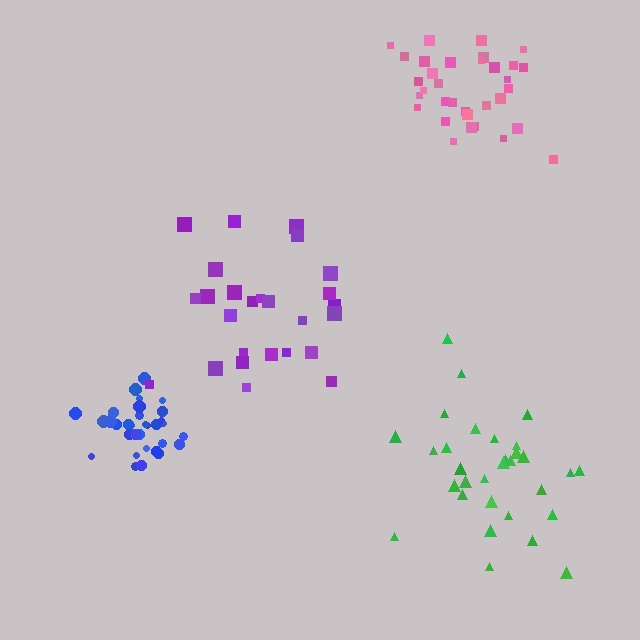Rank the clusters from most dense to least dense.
blue, pink, purple, green.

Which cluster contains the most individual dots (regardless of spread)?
Pink (33).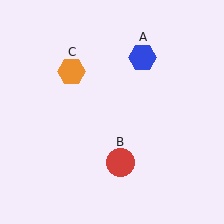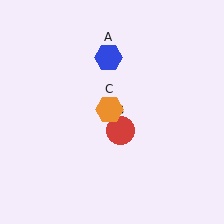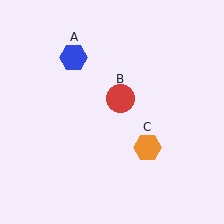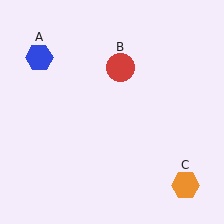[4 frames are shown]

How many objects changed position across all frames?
3 objects changed position: blue hexagon (object A), red circle (object B), orange hexagon (object C).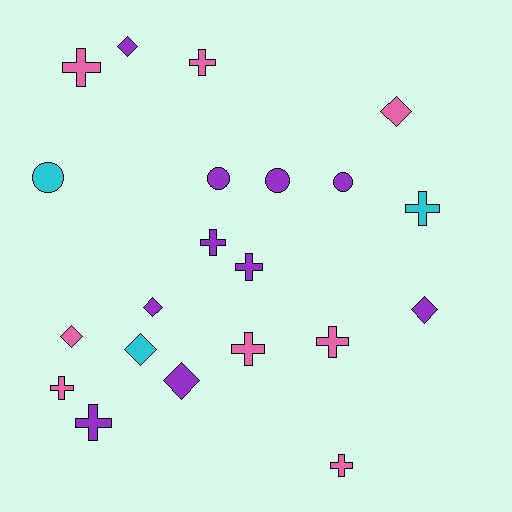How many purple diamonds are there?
There are 4 purple diamonds.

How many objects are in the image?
There are 21 objects.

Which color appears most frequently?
Purple, with 10 objects.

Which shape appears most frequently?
Cross, with 10 objects.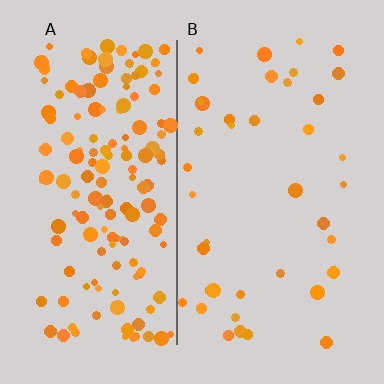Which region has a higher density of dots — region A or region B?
A (the left).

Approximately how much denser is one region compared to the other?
Approximately 3.9× — region A over region B.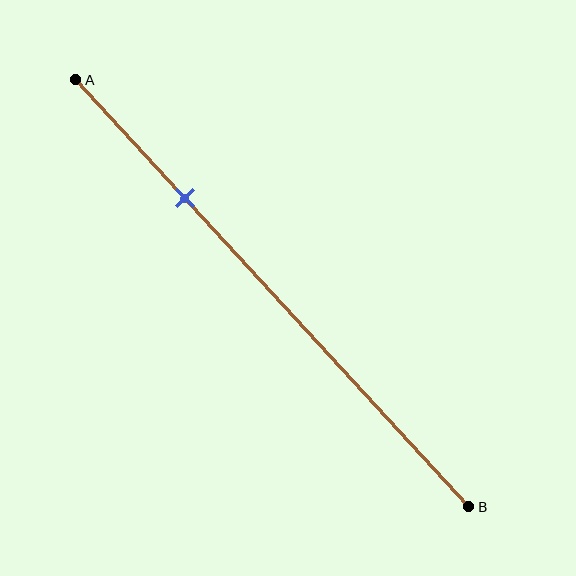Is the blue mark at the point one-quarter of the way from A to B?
Yes, the mark is approximately at the one-quarter point.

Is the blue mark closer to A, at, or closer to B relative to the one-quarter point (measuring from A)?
The blue mark is approximately at the one-quarter point of segment AB.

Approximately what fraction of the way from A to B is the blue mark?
The blue mark is approximately 30% of the way from A to B.